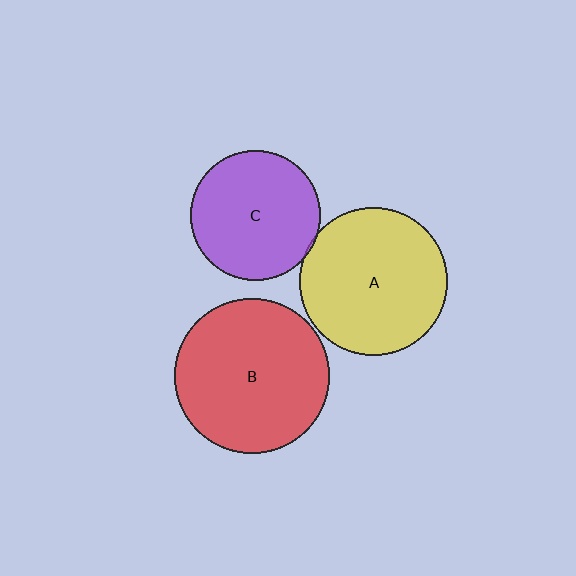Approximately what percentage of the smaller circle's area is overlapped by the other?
Approximately 5%.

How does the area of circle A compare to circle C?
Approximately 1.3 times.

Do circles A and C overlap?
Yes.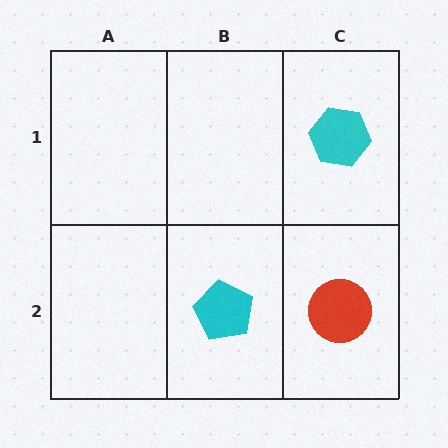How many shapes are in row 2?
2 shapes.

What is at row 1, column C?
A cyan hexagon.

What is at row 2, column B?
A cyan pentagon.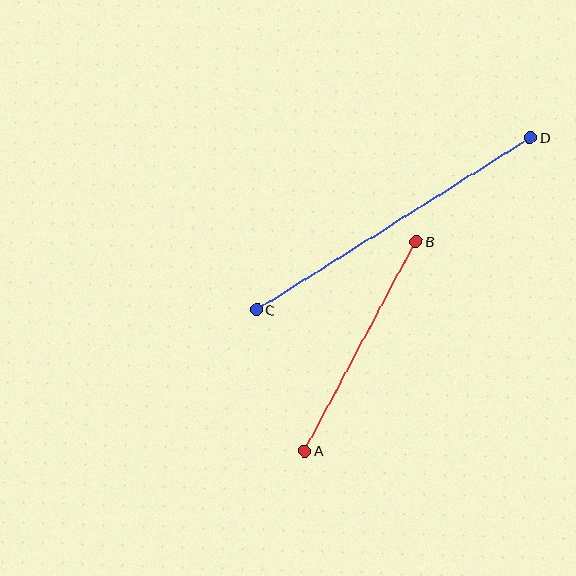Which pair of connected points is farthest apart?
Points C and D are farthest apart.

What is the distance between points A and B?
The distance is approximately 237 pixels.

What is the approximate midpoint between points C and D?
The midpoint is at approximately (393, 224) pixels.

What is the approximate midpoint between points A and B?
The midpoint is at approximately (360, 346) pixels.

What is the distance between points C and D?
The distance is approximately 324 pixels.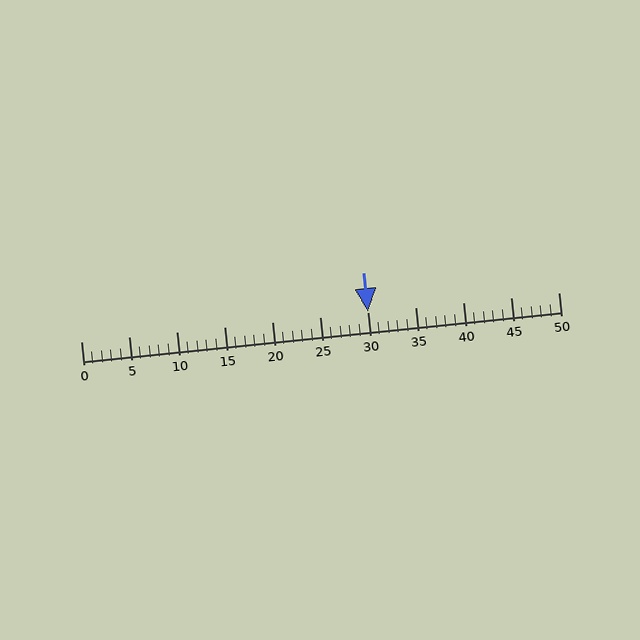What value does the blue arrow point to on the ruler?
The blue arrow points to approximately 30.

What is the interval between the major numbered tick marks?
The major tick marks are spaced 5 units apart.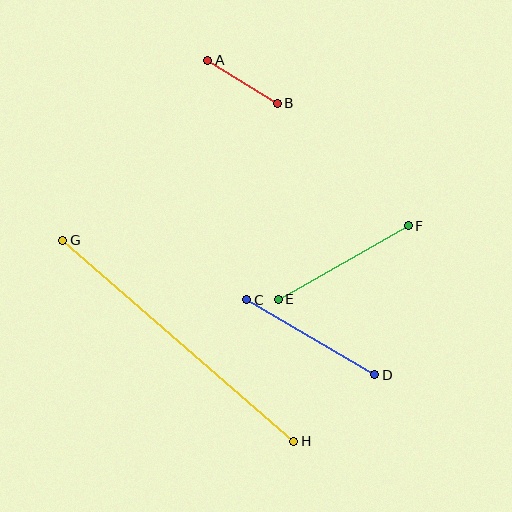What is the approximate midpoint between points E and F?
The midpoint is at approximately (343, 263) pixels.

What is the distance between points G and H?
The distance is approximately 306 pixels.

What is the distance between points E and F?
The distance is approximately 150 pixels.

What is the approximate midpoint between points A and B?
The midpoint is at approximately (242, 82) pixels.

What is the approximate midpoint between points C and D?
The midpoint is at approximately (311, 337) pixels.